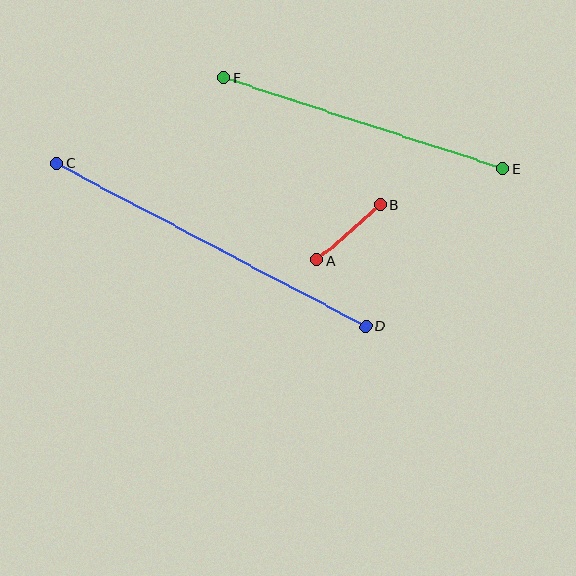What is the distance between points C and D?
The distance is approximately 349 pixels.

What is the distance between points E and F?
The distance is approximately 293 pixels.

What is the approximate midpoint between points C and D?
The midpoint is at approximately (211, 245) pixels.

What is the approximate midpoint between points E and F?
The midpoint is at approximately (363, 123) pixels.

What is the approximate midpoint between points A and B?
The midpoint is at approximately (349, 233) pixels.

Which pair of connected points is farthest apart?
Points C and D are farthest apart.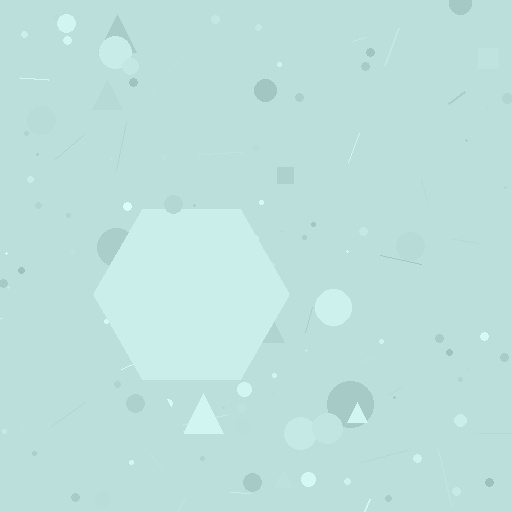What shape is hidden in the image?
A hexagon is hidden in the image.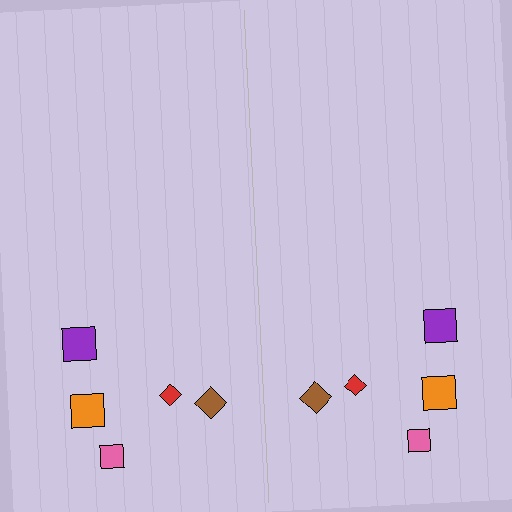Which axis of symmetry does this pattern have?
The pattern has a vertical axis of symmetry running through the center of the image.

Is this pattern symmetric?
Yes, this pattern has bilateral (reflection) symmetry.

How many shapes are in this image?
There are 10 shapes in this image.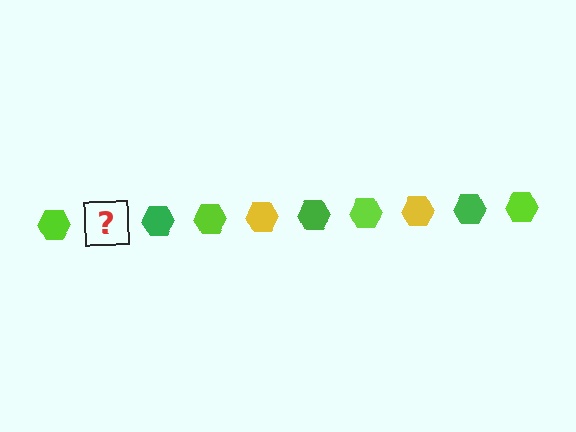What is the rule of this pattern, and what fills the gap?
The rule is that the pattern cycles through lime, yellow, green hexagons. The gap should be filled with a yellow hexagon.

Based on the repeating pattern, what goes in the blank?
The blank should be a yellow hexagon.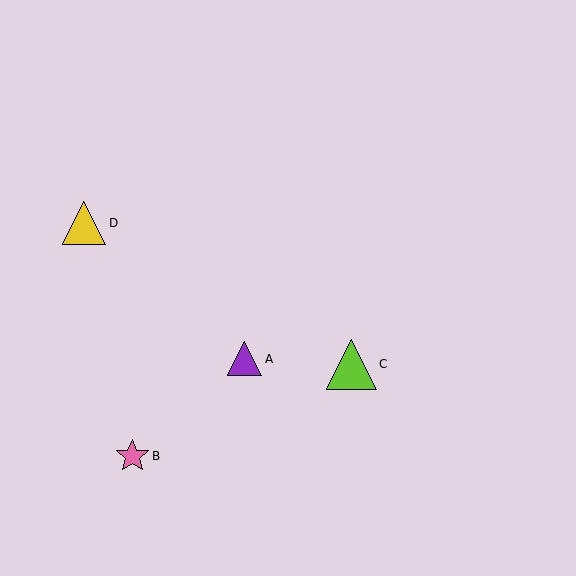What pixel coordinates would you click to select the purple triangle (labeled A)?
Click at (245, 359) to select the purple triangle A.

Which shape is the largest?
The lime triangle (labeled C) is the largest.